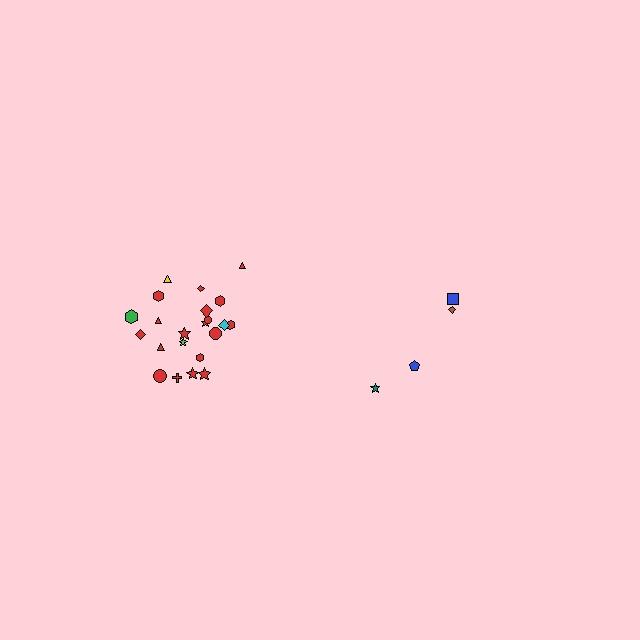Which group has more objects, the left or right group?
The left group.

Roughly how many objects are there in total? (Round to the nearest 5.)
Roughly 25 objects in total.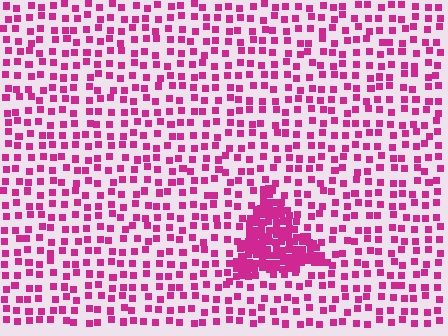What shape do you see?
I see a triangle.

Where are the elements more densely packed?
The elements are more densely packed inside the triangle boundary.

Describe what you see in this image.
The image contains small magenta elements arranged at two different densities. A triangle-shaped region is visible where the elements are more densely packed than the surrounding area.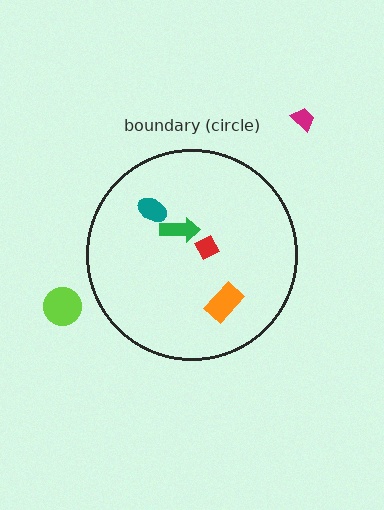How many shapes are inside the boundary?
4 inside, 2 outside.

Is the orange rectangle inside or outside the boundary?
Inside.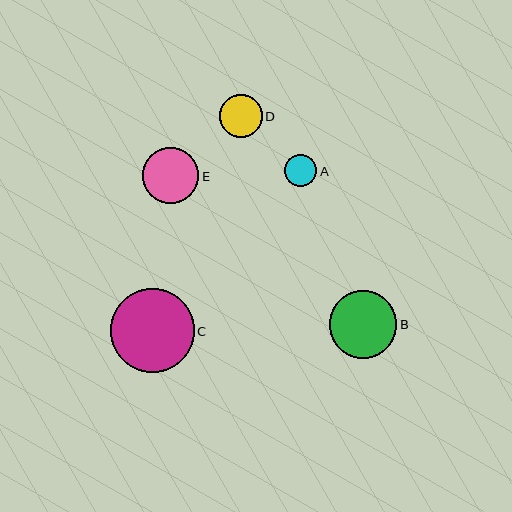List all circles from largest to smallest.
From largest to smallest: C, B, E, D, A.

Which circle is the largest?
Circle C is the largest with a size of approximately 84 pixels.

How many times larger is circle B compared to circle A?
Circle B is approximately 2.1 times the size of circle A.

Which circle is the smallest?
Circle A is the smallest with a size of approximately 32 pixels.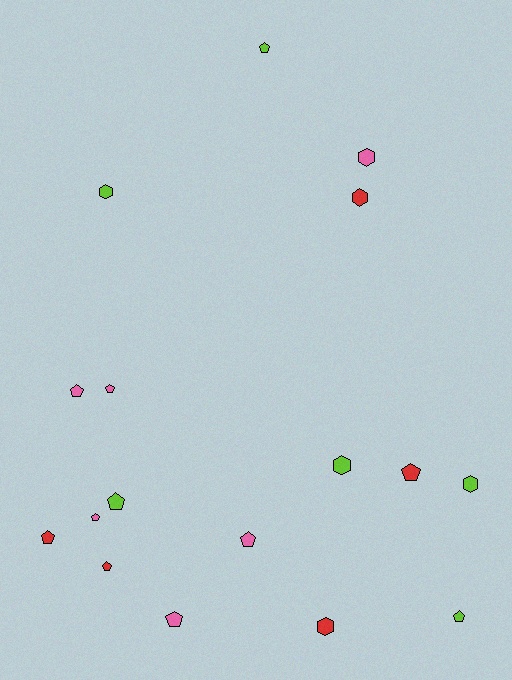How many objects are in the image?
There are 17 objects.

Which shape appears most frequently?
Pentagon, with 11 objects.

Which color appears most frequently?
Lime, with 6 objects.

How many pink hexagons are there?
There is 1 pink hexagon.